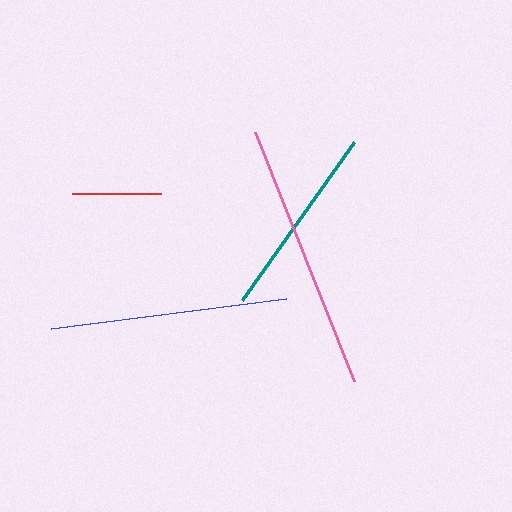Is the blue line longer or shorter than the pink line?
The pink line is longer than the blue line.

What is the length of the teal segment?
The teal segment is approximately 194 pixels long.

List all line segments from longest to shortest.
From longest to shortest: pink, blue, teal, red.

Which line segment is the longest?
The pink line is the longest at approximately 268 pixels.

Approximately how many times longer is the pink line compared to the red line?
The pink line is approximately 3.0 times the length of the red line.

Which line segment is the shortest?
The red line is the shortest at approximately 88 pixels.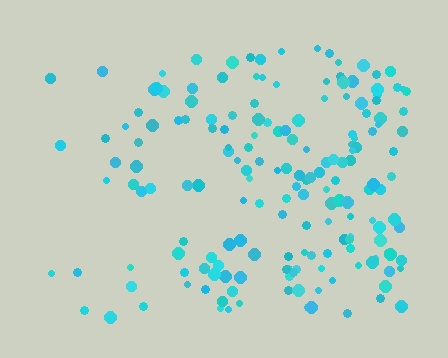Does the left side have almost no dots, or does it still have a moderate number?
Still a moderate number, just noticeably fewer than the right.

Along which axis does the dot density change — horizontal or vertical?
Horizontal.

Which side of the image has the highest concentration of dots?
The right.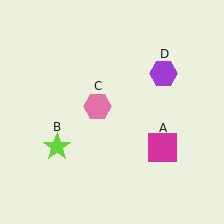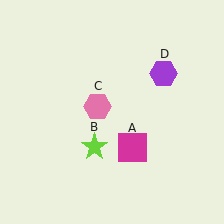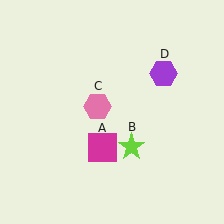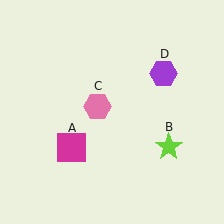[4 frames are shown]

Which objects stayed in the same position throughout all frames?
Pink hexagon (object C) and purple hexagon (object D) remained stationary.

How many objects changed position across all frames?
2 objects changed position: magenta square (object A), lime star (object B).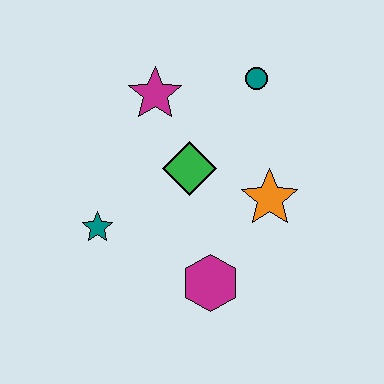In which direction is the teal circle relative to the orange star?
The teal circle is above the orange star.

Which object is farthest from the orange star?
The teal star is farthest from the orange star.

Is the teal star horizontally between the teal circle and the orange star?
No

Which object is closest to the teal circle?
The magenta star is closest to the teal circle.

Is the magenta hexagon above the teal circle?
No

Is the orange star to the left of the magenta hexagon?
No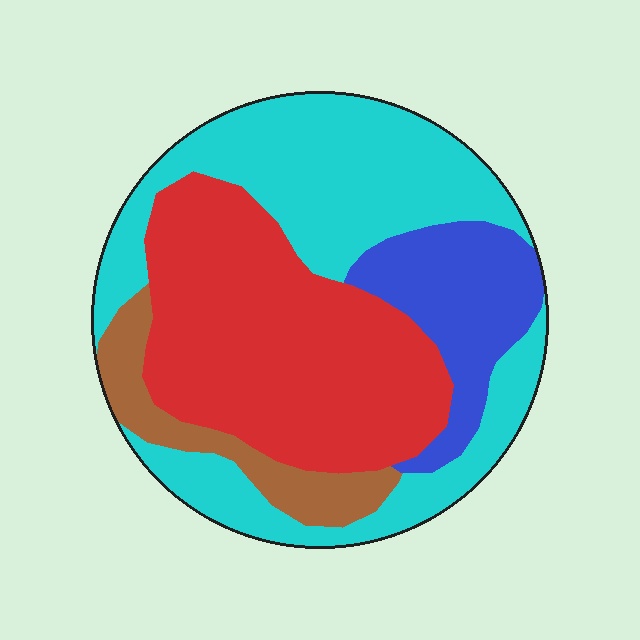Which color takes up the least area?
Brown, at roughly 10%.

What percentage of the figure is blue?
Blue takes up about one eighth (1/8) of the figure.